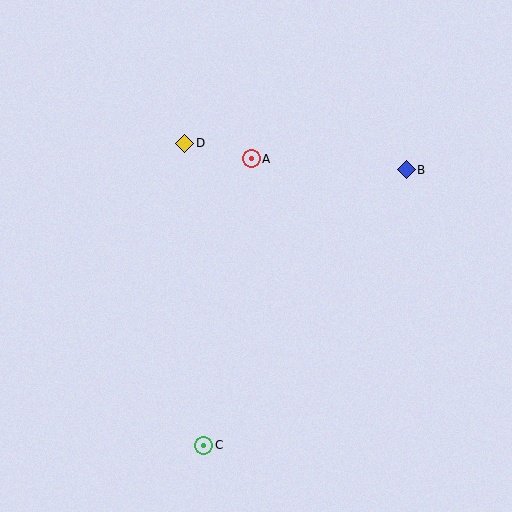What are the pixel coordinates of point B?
Point B is at (406, 170).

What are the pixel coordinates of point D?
Point D is at (185, 143).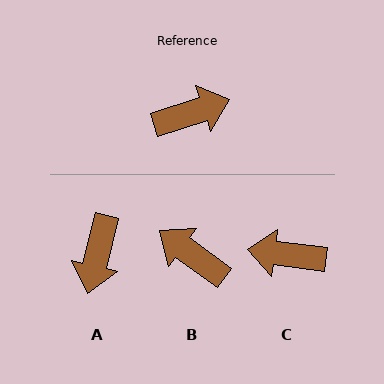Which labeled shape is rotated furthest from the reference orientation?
C, about 154 degrees away.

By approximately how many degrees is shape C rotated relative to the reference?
Approximately 154 degrees counter-clockwise.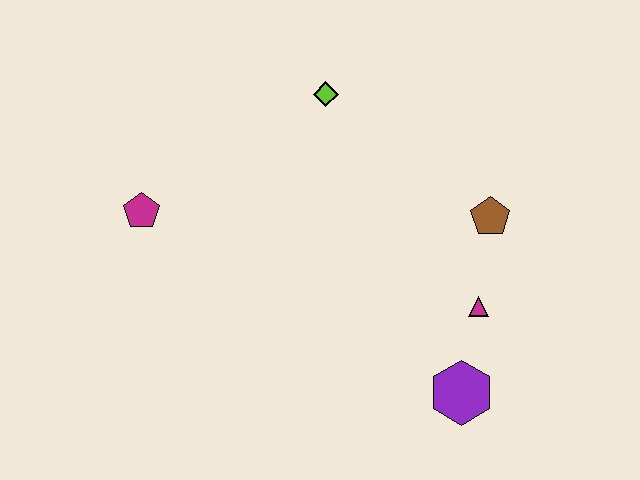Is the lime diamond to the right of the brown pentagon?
No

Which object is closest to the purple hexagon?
The magenta triangle is closest to the purple hexagon.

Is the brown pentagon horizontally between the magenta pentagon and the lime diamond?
No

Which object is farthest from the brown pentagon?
The magenta pentagon is farthest from the brown pentagon.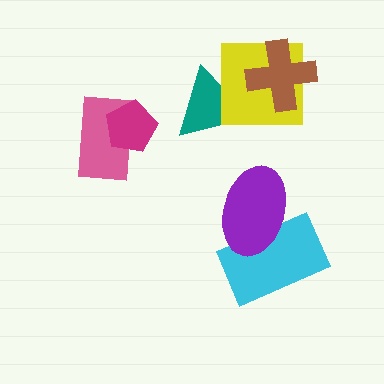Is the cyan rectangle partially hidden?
Yes, it is partially covered by another shape.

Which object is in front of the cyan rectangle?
The purple ellipse is in front of the cyan rectangle.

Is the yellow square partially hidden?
Yes, it is partially covered by another shape.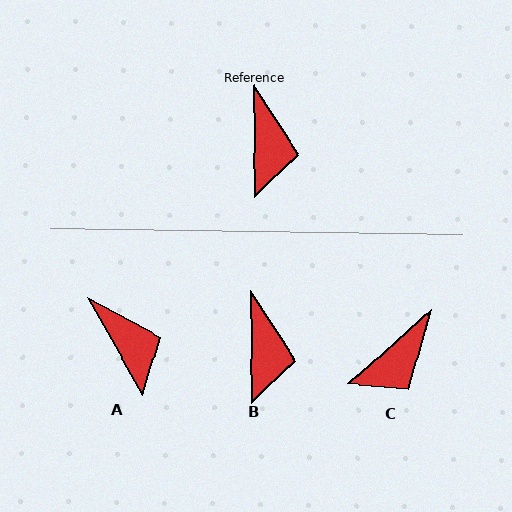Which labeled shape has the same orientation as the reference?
B.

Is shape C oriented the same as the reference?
No, it is off by about 49 degrees.